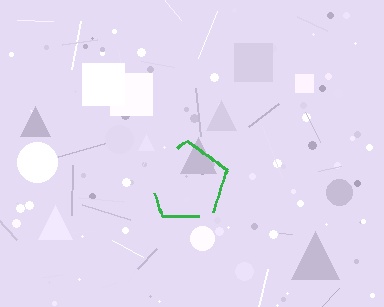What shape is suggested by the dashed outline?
The dashed outline suggests a pentagon.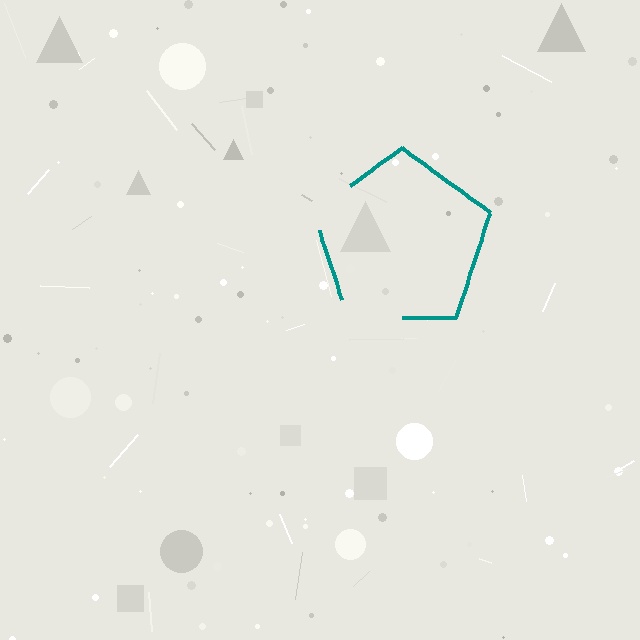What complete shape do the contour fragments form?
The contour fragments form a pentagon.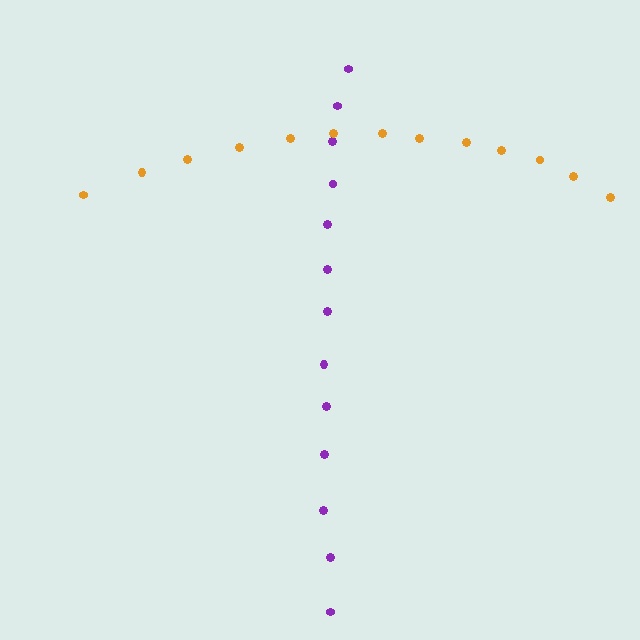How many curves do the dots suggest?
There are 2 distinct paths.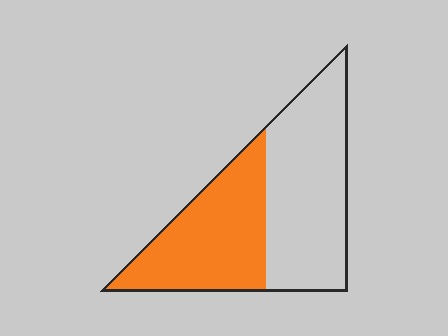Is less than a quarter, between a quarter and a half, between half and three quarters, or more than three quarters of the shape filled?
Between a quarter and a half.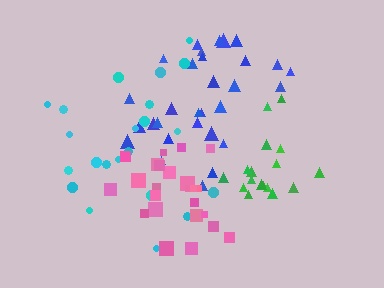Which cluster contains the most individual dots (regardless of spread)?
Blue (30).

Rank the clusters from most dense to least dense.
green, pink, blue, cyan.